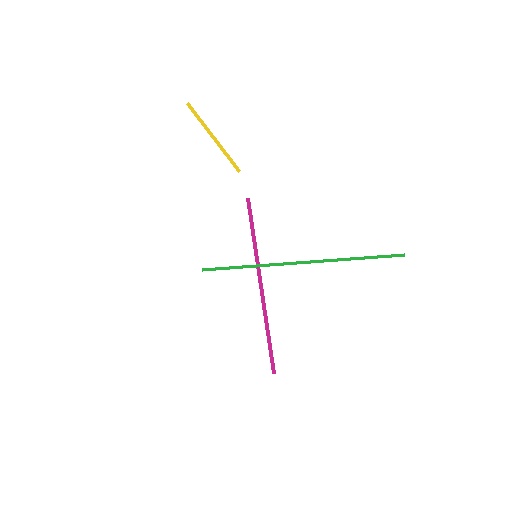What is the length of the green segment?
The green segment is approximately 202 pixels long.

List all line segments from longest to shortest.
From longest to shortest: green, magenta, yellow.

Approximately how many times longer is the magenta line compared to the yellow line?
The magenta line is approximately 2.1 times the length of the yellow line.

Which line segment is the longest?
The green line is the longest at approximately 202 pixels.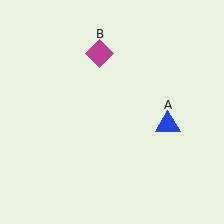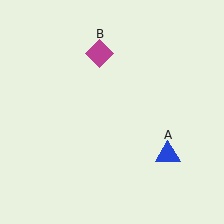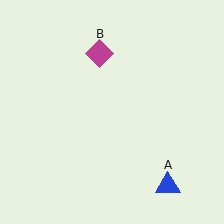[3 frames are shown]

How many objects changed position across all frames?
1 object changed position: blue triangle (object A).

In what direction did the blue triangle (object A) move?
The blue triangle (object A) moved down.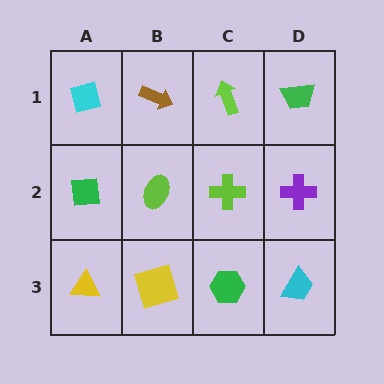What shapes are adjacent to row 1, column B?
A lime ellipse (row 2, column B), a cyan diamond (row 1, column A), a lime arrow (row 1, column C).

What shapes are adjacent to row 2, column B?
A brown arrow (row 1, column B), a yellow square (row 3, column B), a green square (row 2, column A), a lime cross (row 2, column C).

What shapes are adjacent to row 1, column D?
A purple cross (row 2, column D), a lime arrow (row 1, column C).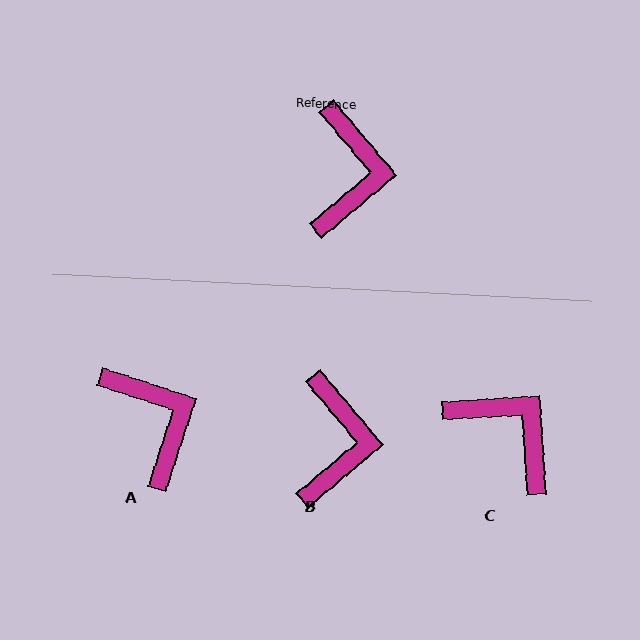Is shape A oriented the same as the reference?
No, it is off by about 32 degrees.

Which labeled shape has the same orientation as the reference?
B.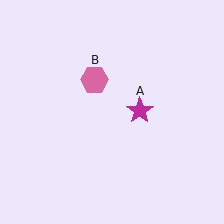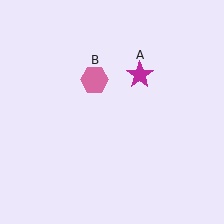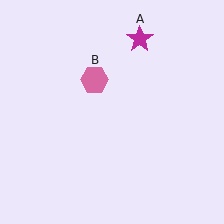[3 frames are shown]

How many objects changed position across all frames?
1 object changed position: magenta star (object A).